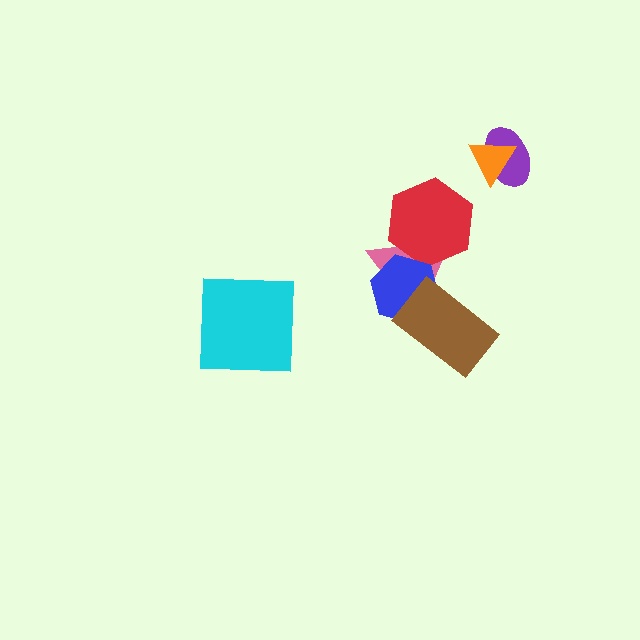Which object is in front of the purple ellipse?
The orange triangle is in front of the purple ellipse.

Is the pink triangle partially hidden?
Yes, it is partially covered by another shape.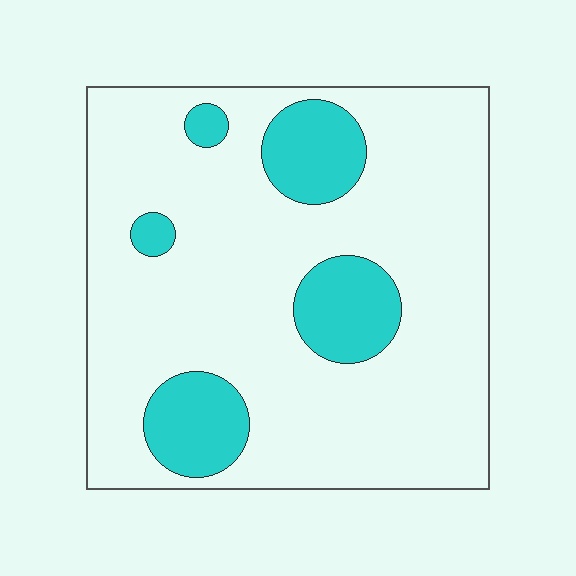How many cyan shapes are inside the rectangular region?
5.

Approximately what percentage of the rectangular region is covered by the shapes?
Approximately 20%.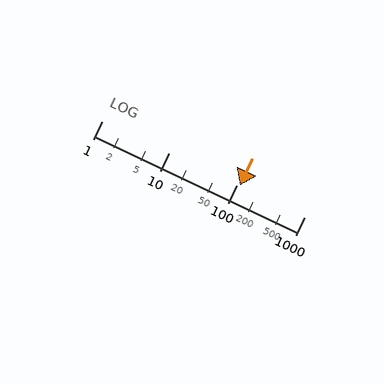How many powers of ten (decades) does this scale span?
The scale spans 3 decades, from 1 to 1000.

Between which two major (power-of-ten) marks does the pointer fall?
The pointer is between 100 and 1000.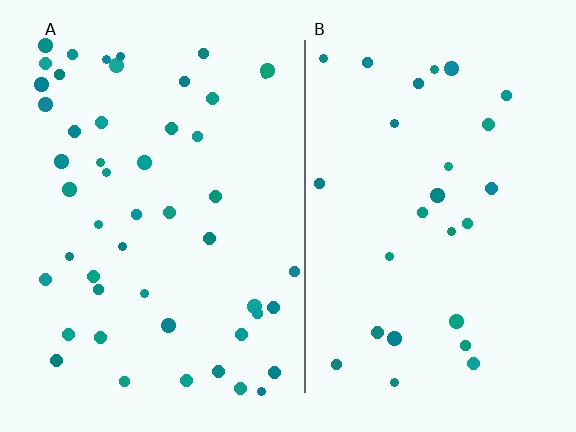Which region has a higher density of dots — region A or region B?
A (the left).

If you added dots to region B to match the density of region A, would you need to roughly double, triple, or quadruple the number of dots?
Approximately double.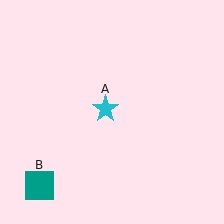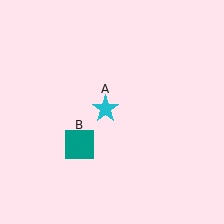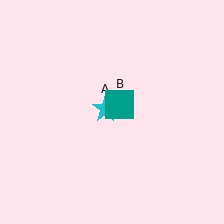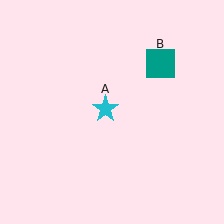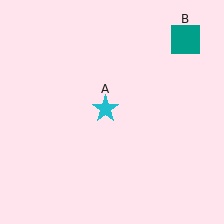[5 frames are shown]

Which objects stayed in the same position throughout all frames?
Cyan star (object A) remained stationary.